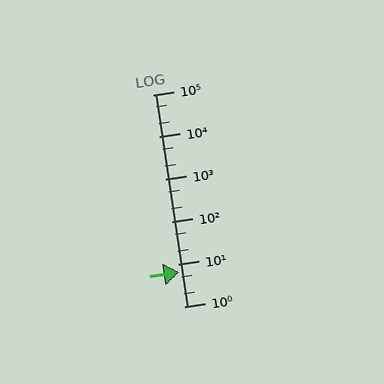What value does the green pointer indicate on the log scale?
The pointer indicates approximately 6.4.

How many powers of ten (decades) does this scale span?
The scale spans 5 decades, from 1 to 100000.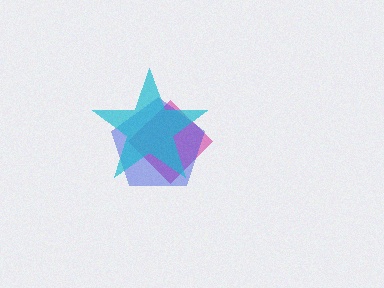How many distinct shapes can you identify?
There are 3 distinct shapes: a pink diamond, a blue pentagon, a cyan star.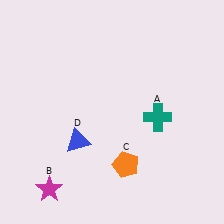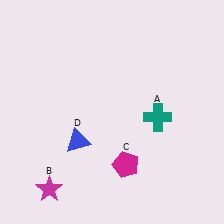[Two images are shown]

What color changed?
The pentagon (C) changed from orange in Image 1 to magenta in Image 2.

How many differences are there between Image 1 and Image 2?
There is 1 difference between the two images.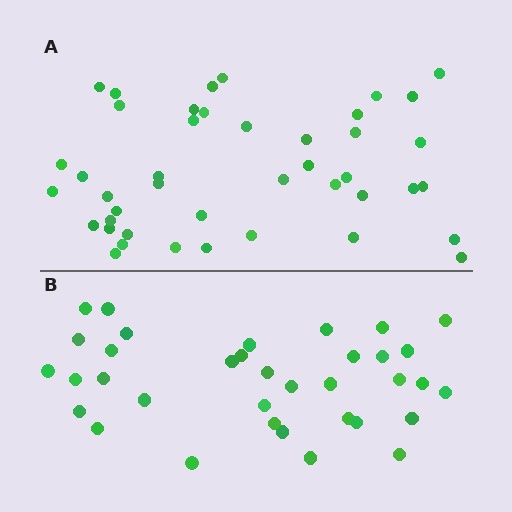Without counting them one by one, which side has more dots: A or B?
Region A (the top region) has more dots.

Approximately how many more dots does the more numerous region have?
Region A has roughly 8 or so more dots than region B.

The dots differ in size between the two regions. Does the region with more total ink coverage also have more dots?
No. Region B has more total ink coverage because its dots are larger, but region A actually contains more individual dots. Total area can be misleading — the number of items is what matters here.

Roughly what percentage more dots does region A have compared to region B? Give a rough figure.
About 25% more.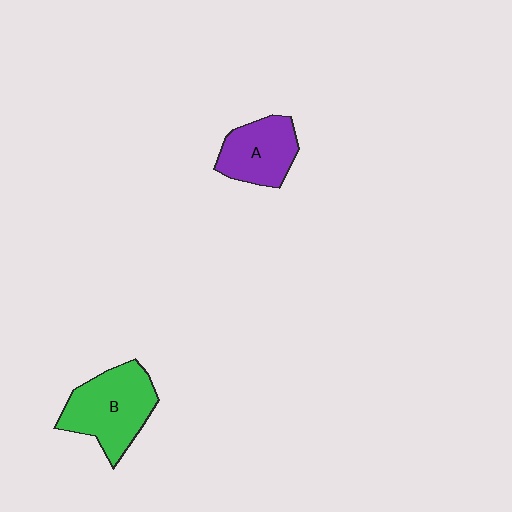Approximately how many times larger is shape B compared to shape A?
Approximately 1.4 times.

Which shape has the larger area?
Shape B (green).